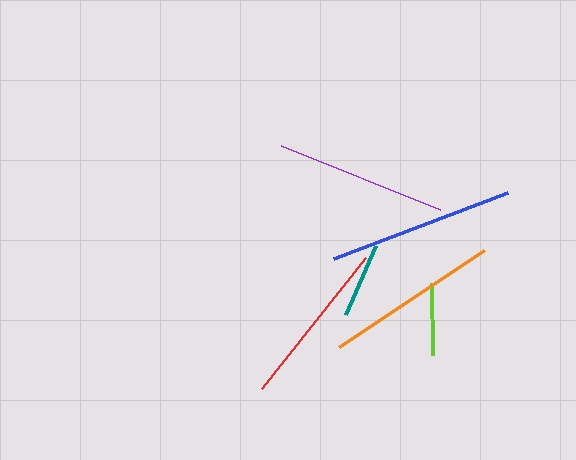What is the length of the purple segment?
The purple segment is approximately 171 pixels long.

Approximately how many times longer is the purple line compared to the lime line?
The purple line is approximately 2.4 times the length of the lime line.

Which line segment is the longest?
The blue line is the longest at approximately 186 pixels.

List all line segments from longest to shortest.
From longest to shortest: blue, orange, purple, red, teal, lime.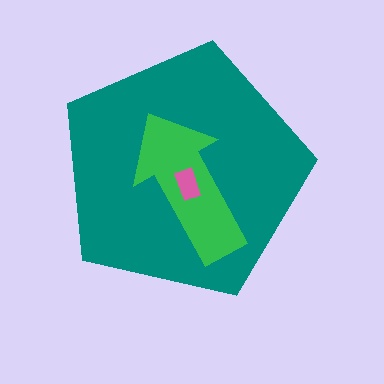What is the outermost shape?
The teal pentagon.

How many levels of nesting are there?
3.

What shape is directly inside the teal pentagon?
The green arrow.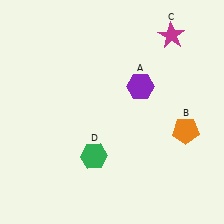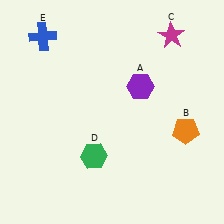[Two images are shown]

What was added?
A blue cross (E) was added in Image 2.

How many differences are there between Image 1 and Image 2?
There is 1 difference between the two images.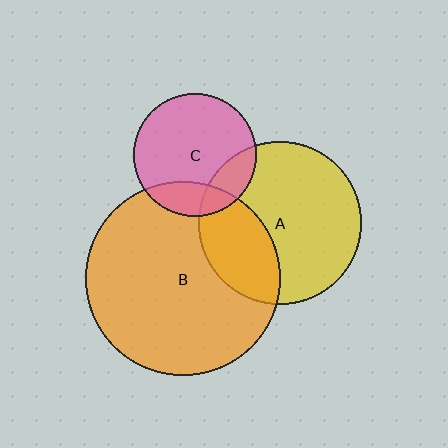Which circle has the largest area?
Circle B (orange).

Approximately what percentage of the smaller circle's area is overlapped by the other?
Approximately 20%.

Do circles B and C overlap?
Yes.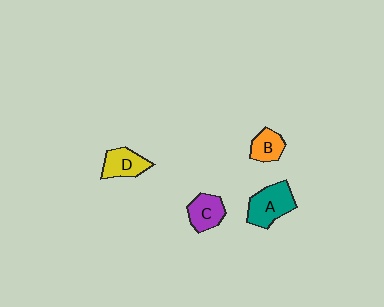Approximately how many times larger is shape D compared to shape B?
Approximately 1.3 times.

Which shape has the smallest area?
Shape B (orange).